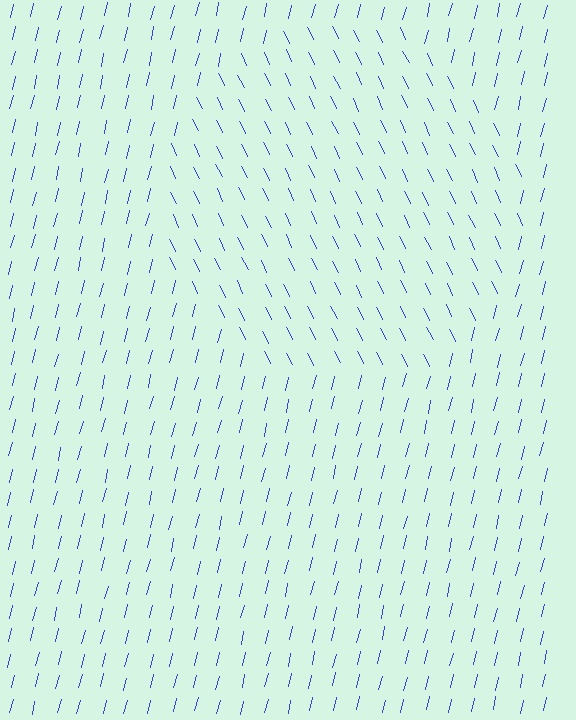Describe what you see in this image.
The image is filled with small blue line segments. A circle region in the image has lines oriented differently from the surrounding lines, creating a visible texture boundary.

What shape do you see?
I see a circle.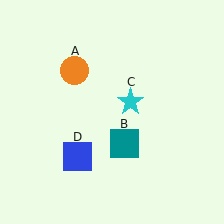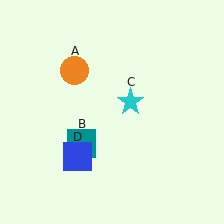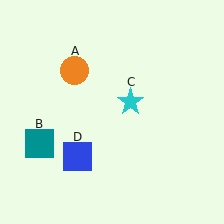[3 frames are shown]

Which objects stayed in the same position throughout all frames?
Orange circle (object A) and cyan star (object C) and blue square (object D) remained stationary.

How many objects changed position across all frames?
1 object changed position: teal square (object B).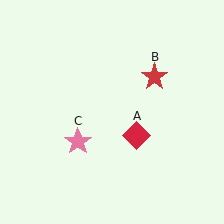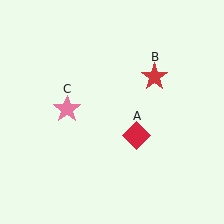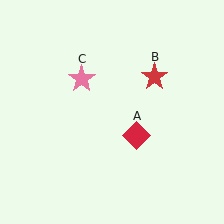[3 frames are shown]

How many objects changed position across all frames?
1 object changed position: pink star (object C).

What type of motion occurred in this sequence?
The pink star (object C) rotated clockwise around the center of the scene.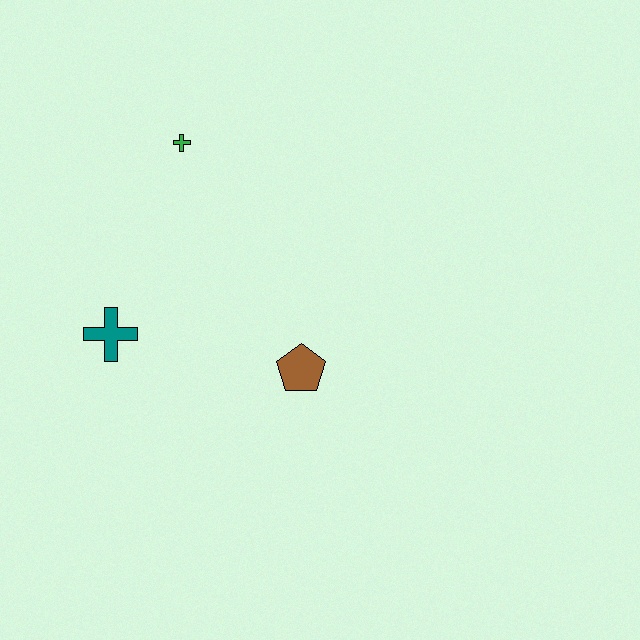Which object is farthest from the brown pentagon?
The green cross is farthest from the brown pentagon.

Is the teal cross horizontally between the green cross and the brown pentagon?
No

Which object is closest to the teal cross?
The brown pentagon is closest to the teal cross.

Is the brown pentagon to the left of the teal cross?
No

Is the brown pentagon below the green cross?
Yes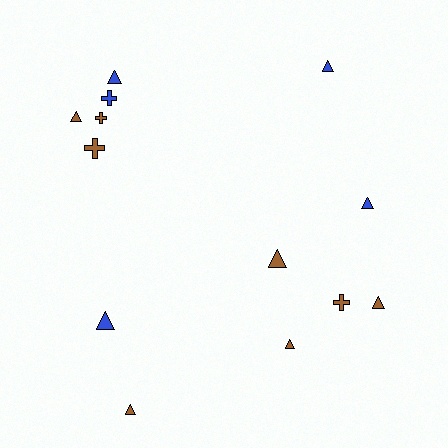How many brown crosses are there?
There are 3 brown crosses.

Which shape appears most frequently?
Triangle, with 9 objects.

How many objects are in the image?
There are 13 objects.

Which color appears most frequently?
Brown, with 8 objects.